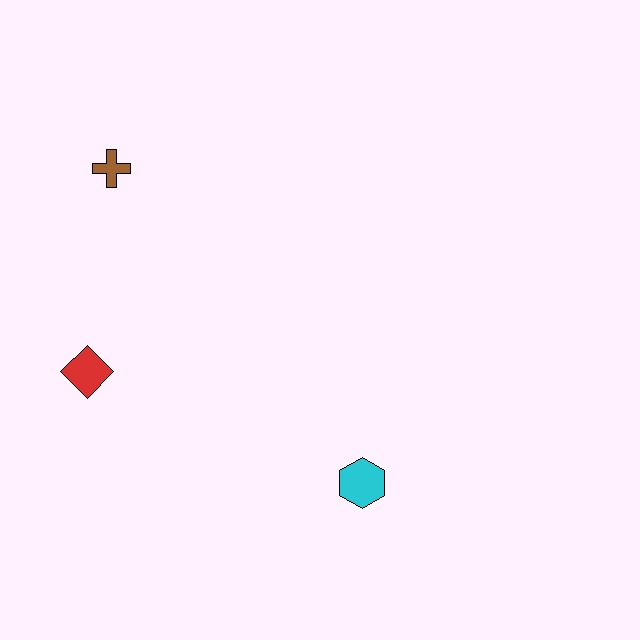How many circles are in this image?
There are no circles.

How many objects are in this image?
There are 3 objects.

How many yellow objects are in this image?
There are no yellow objects.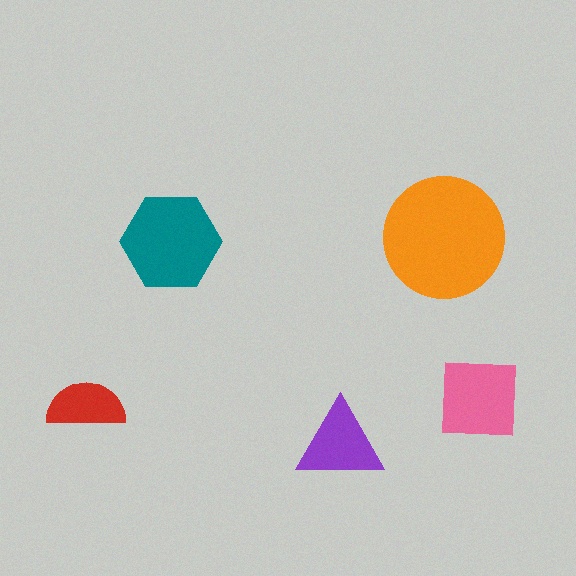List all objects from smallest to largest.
The red semicircle, the purple triangle, the pink square, the teal hexagon, the orange circle.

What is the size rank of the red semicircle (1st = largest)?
5th.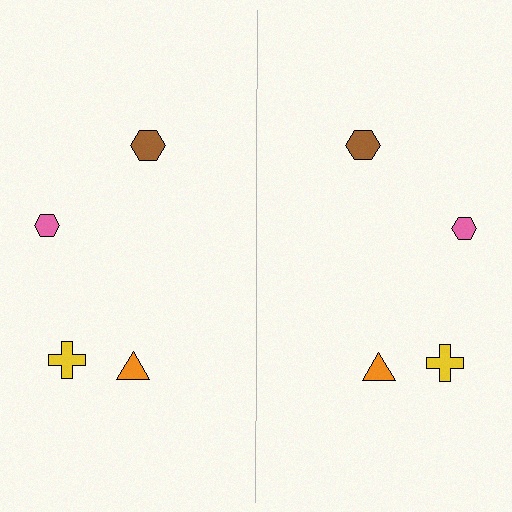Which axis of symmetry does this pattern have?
The pattern has a vertical axis of symmetry running through the center of the image.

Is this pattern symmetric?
Yes, this pattern has bilateral (reflection) symmetry.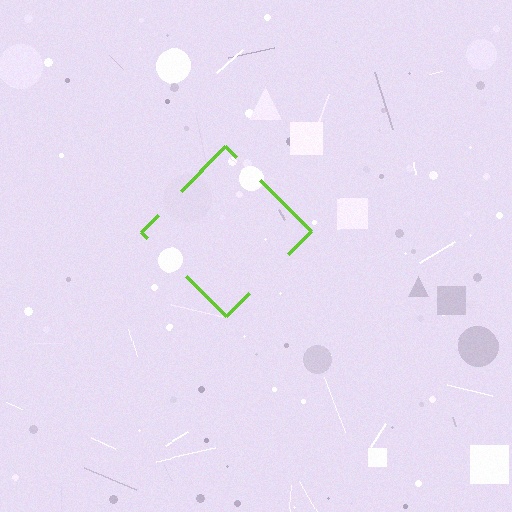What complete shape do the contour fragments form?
The contour fragments form a diamond.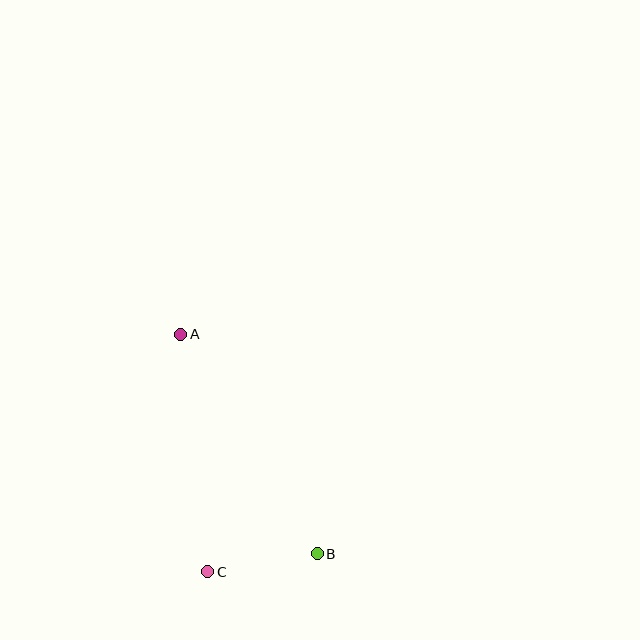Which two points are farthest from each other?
Points A and B are farthest from each other.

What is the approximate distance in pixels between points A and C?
The distance between A and C is approximately 239 pixels.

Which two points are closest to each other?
Points B and C are closest to each other.